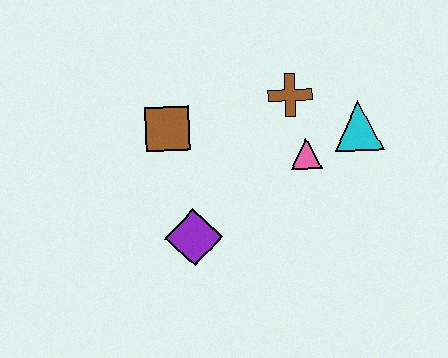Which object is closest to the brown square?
The purple diamond is closest to the brown square.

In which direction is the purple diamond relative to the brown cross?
The purple diamond is below the brown cross.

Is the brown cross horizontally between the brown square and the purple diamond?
No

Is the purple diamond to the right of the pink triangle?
No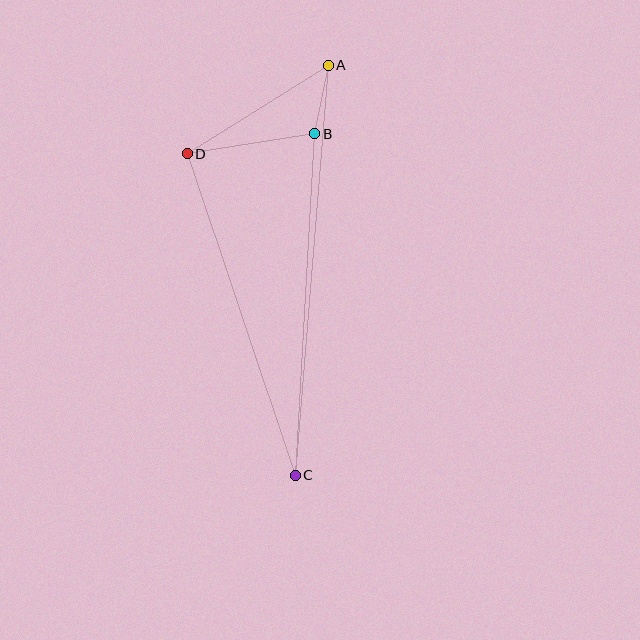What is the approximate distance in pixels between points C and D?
The distance between C and D is approximately 339 pixels.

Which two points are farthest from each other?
Points A and C are farthest from each other.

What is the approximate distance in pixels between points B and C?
The distance between B and C is approximately 342 pixels.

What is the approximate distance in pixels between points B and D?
The distance between B and D is approximately 129 pixels.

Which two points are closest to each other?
Points A and B are closest to each other.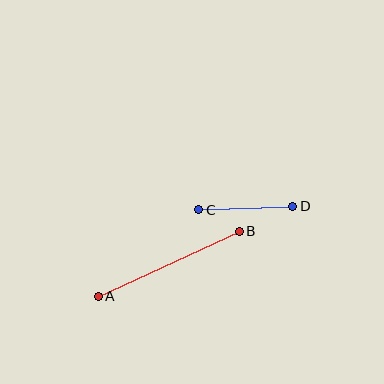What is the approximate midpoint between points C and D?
The midpoint is at approximately (246, 208) pixels.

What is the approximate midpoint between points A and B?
The midpoint is at approximately (169, 264) pixels.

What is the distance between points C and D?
The distance is approximately 94 pixels.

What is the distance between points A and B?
The distance is approximately 155 pixels.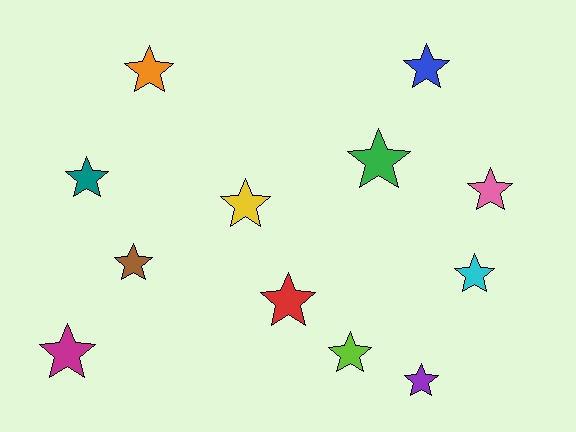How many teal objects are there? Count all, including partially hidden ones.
There is 1 teal object.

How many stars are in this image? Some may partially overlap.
There are 12 stars.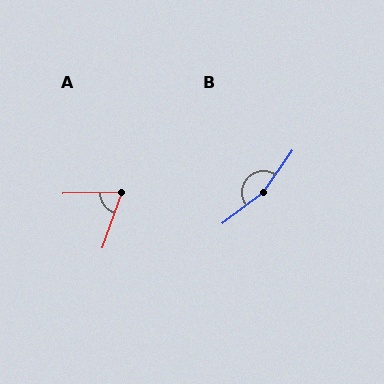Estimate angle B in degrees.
Approximately 162 degrees.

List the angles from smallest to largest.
A (69°), B (162°).